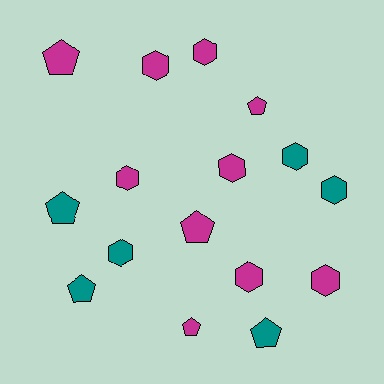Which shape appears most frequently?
Hexagon, with 9 objects.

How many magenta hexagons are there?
There are 6 magenta hexagons.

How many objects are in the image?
There are 16 objects.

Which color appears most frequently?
Magenta, with 10 objects.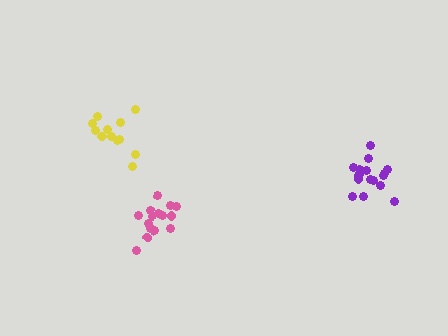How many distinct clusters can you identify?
There are 3 distinct clusters.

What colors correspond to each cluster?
The clusters are colored: purple, pink, yellow.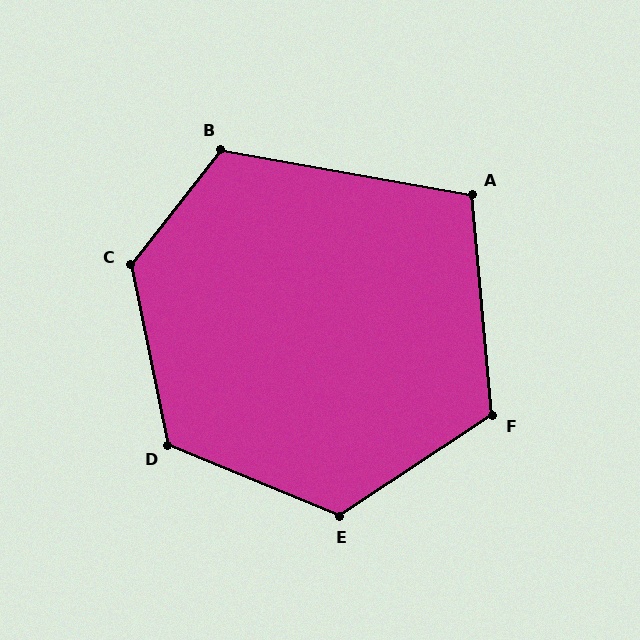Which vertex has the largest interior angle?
C, at approximately 130 degrees.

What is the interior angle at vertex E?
Approximately 124 degrees (obtuse).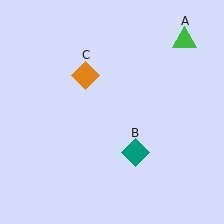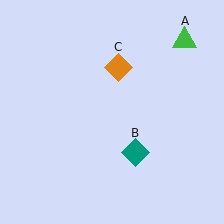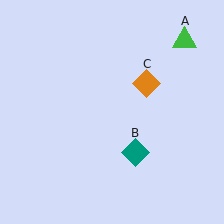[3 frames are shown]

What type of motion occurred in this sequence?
The orange diamond (object C) rotated clockwise around the center of the scene.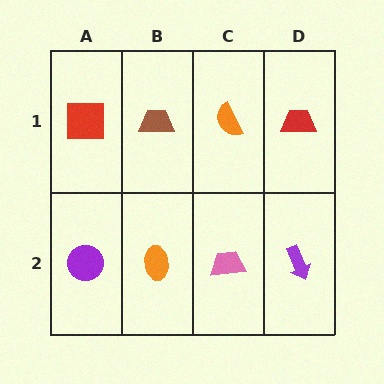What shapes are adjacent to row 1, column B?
An orange ellipse (row 2, column B), a red square (row 1, column A), an orange semicircle (row 1, column C).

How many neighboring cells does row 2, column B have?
3.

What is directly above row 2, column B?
A brown trapezoid.